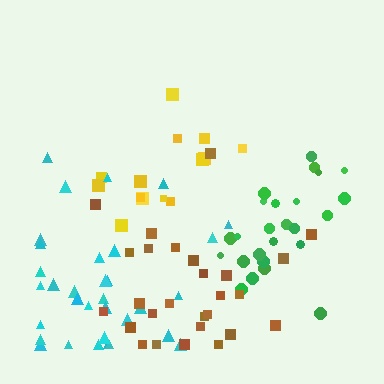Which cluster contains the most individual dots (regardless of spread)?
Cyan (35).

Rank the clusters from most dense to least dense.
green, yellow, brown, cyan.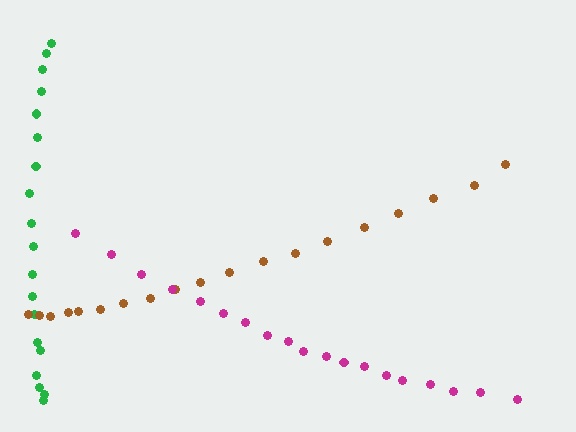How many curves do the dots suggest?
There are 3 distinct paths.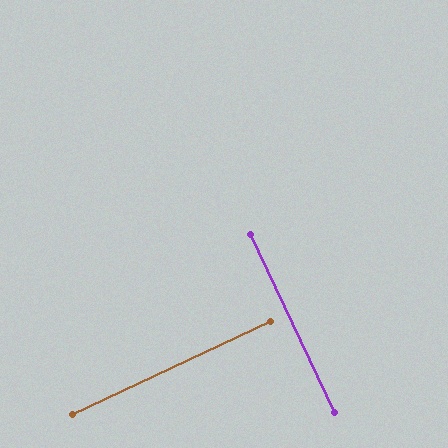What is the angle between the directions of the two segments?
Approximately 90 degrees.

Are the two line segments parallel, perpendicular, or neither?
Perpendicular — they meet at approximately 90°.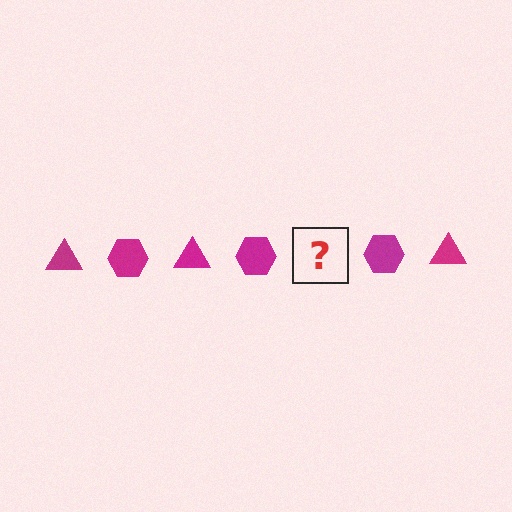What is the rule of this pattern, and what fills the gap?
The rule is that the pattern cycles through triangle, hexagon shapes in magenta. The gap should be filled with a magenta triangle.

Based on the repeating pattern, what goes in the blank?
The blank should be a magenta triangle.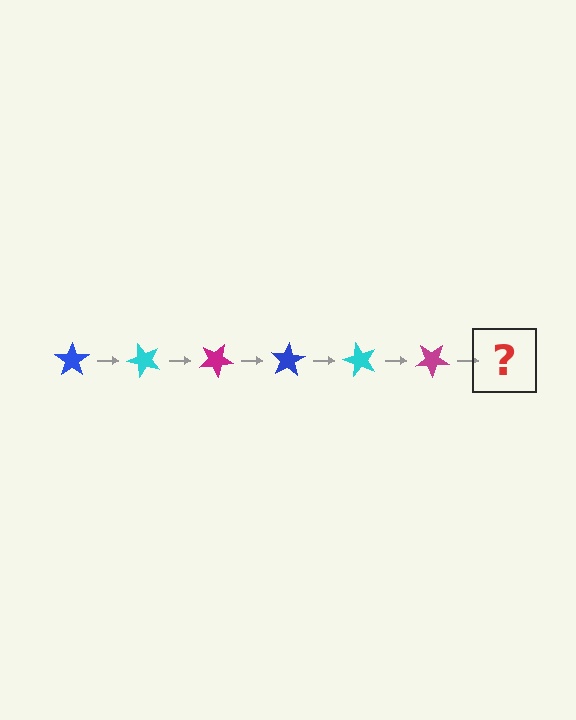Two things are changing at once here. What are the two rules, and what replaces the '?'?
The two rules are that it rotates 50 degrees each step and the color cycles through blue, cyan, and magenta. The '?' should be a blue star, rotated 300 degrees from the start.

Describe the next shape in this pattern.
It should be a blue star, rotated 300 degrees from the start.